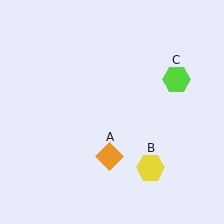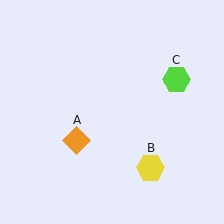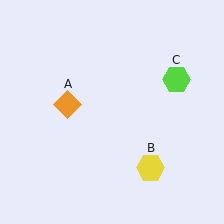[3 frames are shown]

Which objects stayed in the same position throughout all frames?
Yellow hexagon (object B) and lime hexagon (object C) remained stationary.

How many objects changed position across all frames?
1 object changed position: orange diamond (object A).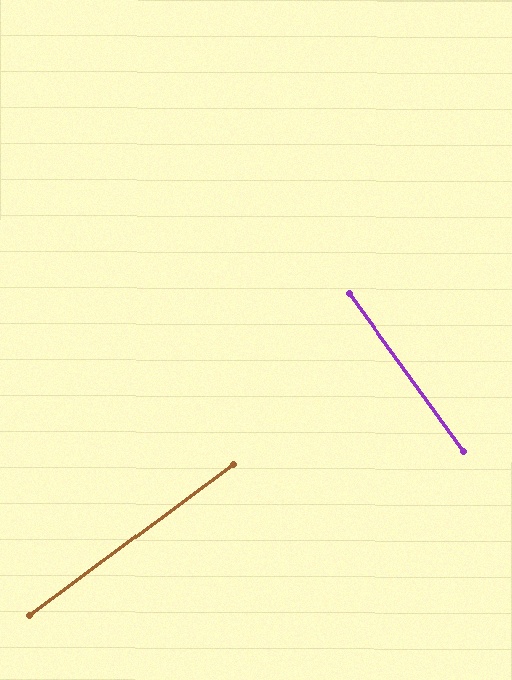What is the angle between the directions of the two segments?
Approximately 89 degrees.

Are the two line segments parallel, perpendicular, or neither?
Perpendicular — they meet at approximately 89°.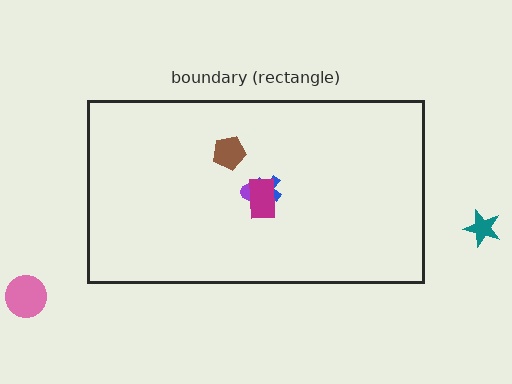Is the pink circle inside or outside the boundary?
Outside.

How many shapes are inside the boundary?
4 inside, 2 outside.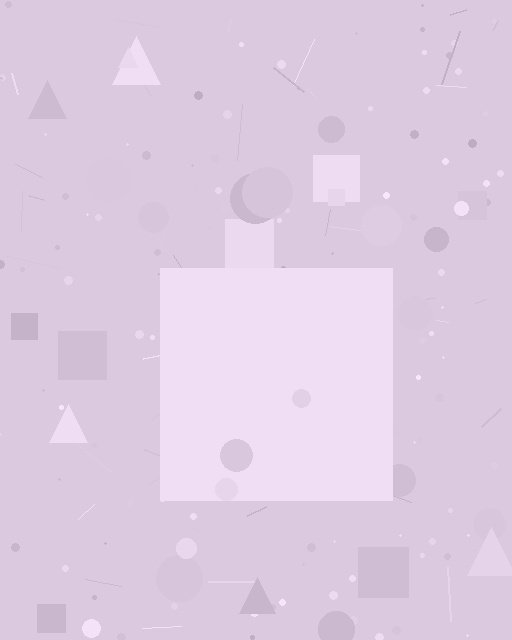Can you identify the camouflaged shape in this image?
The camouflaged shape is a square.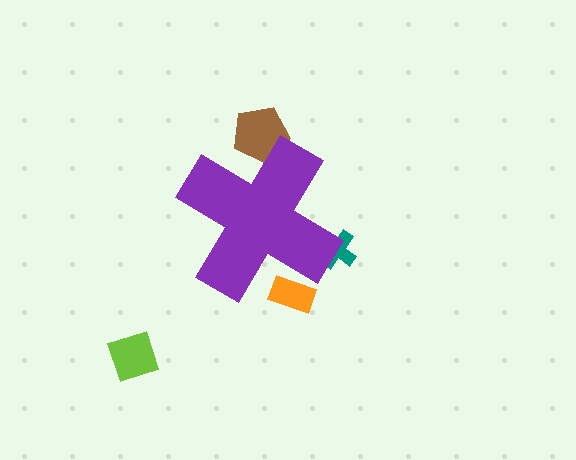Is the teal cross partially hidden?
Yes, the teal cross is partially hidden behind the purple cross.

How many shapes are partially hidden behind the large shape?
3 shapes are partially hidden.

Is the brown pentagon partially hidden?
Yes, the brown pentagon is partially hidden behind the purple cross.